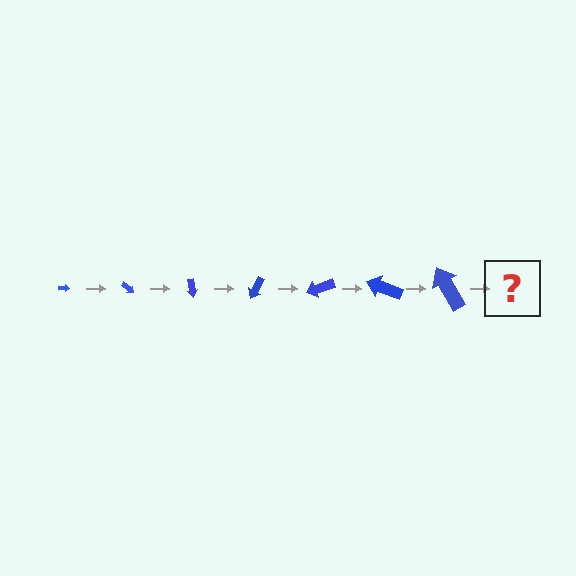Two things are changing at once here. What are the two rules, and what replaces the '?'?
The two rules are that the arrow grows larger each step and it rotates 40 degrees each step. The '?' should be an arrow, larger than the previous one and rotated 280 degrees from the start.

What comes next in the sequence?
The next element should be an arrow, larger than the previous one and rotated 280 degrees from the start.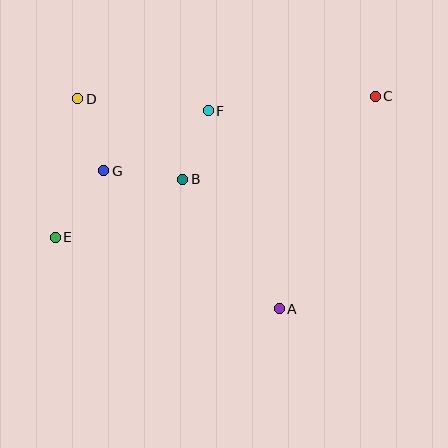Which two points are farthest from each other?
Points C and E are farthest from each other.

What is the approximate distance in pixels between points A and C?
The distance between A and C is approximately 233 pixels.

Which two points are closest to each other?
Points B and F are closest to each other.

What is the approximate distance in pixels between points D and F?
The distance between D and F is approximately 131 pixels.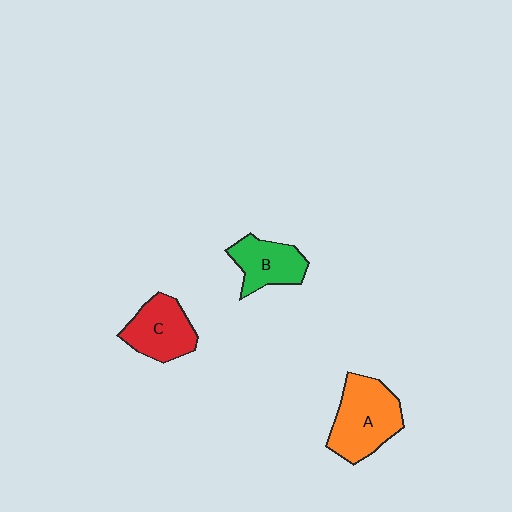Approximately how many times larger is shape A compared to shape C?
Approximately 1.3 times.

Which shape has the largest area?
Shape A (orange).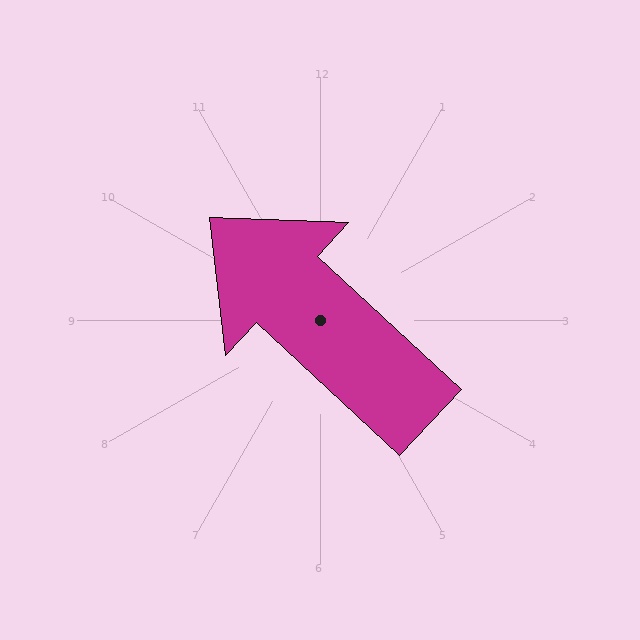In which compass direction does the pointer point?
Northwest.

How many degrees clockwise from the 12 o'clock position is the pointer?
Approximately 313 degrees.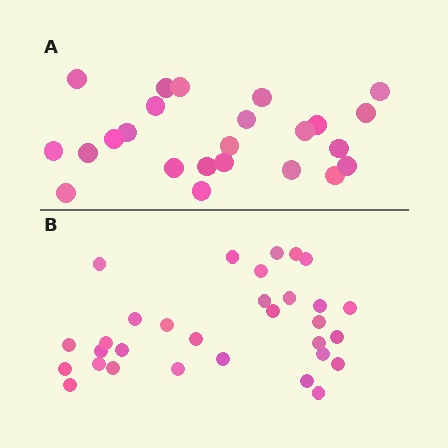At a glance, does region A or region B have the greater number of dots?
Region B (the bottom region) has more dots.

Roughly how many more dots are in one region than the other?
Region B has roughly 8 or so more dots than region A.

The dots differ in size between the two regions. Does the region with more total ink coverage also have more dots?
No. Region A has more total ink coverage because its dots are larger, but region B actually contains more individual dots. Total area can be misleading — the number of items is what matters here.